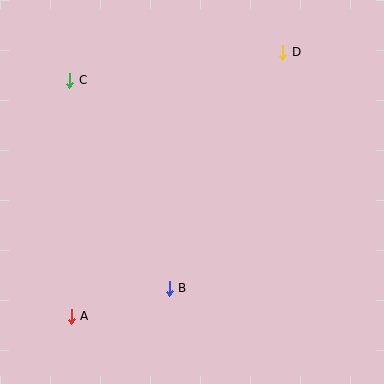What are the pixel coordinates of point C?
Point C is at (70, 80).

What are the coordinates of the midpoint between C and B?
The midpoint between C and B is at (119, 184).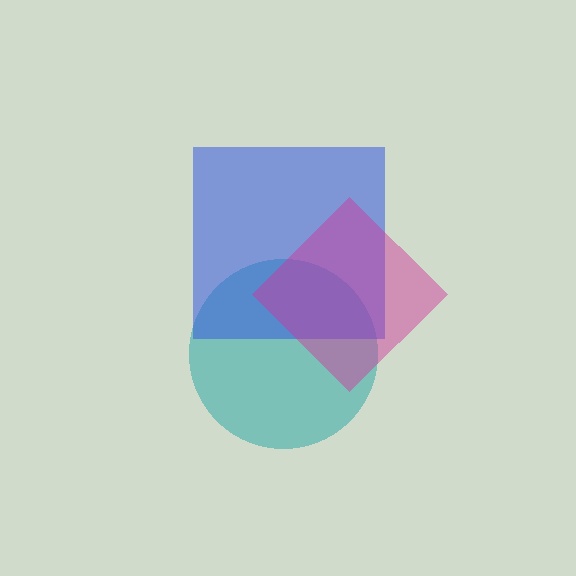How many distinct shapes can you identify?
There are 3 distinct shapes: a teal circle, a blue square, a magenta diamond.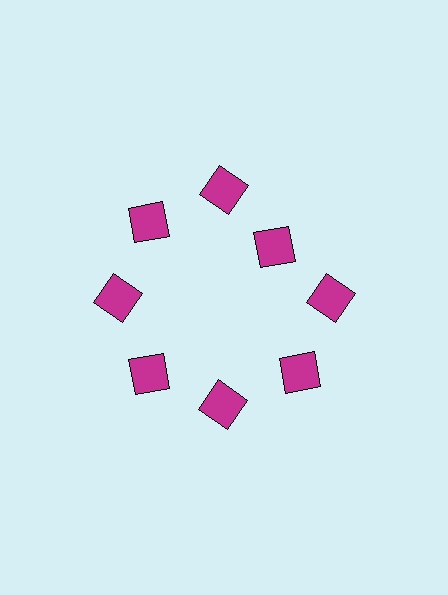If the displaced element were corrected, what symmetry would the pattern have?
It would have 8-fold rotational symmetry — the pattern would map onto itself every 45 degrees.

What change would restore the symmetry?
The symmetry would be restored by moving it outward, back onto the ring so that all 8 squares sit at equal angles and equal distance from the center.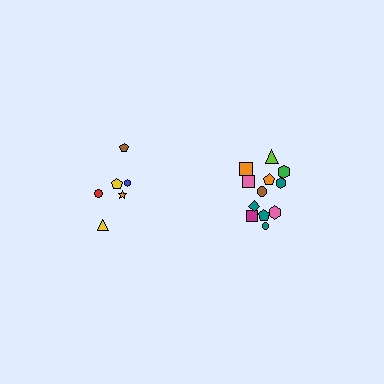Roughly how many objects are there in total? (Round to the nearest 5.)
Roughly 20 objects in total.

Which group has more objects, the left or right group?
The right group.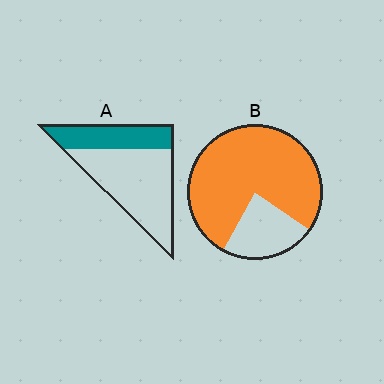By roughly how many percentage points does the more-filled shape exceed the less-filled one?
By roughly 45 percentage points (B over A).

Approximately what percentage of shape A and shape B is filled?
A is approximately 35% and B is approximately 75%.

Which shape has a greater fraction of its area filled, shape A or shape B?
Shape B.